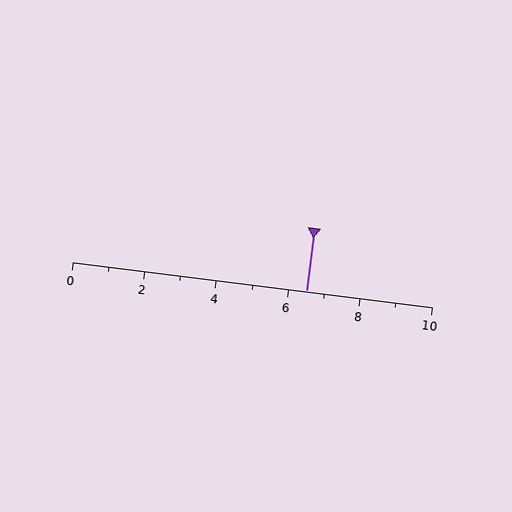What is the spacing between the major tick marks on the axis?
The major ticks are spaced 2 apart.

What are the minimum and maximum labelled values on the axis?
The axis runs from 0 to 10.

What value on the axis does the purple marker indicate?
The marker indicates approximately 6.5.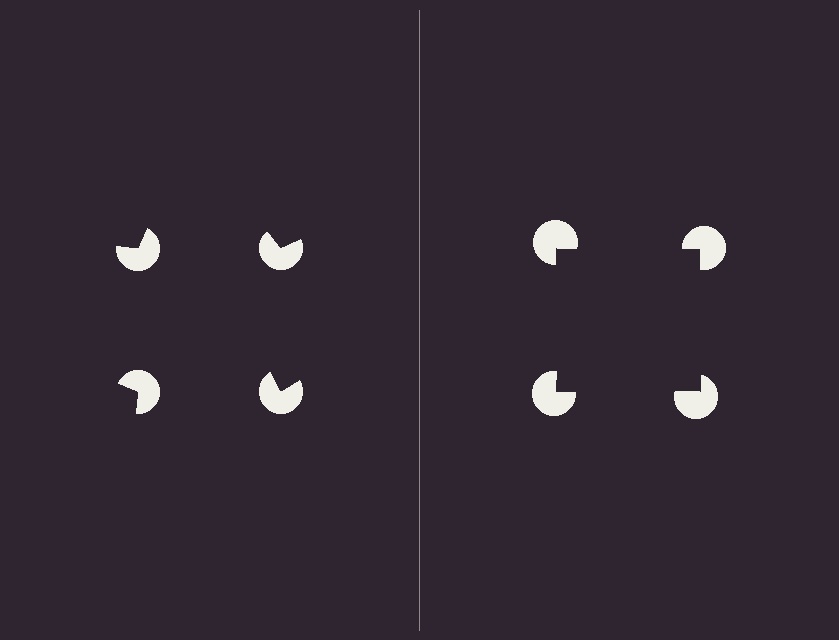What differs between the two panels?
The pac-man discs are positioned identically on both sides; only the wedge orientations differ. On the right they align to a square; on the left they are misaligned.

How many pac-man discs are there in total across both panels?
8 — 4 on each side.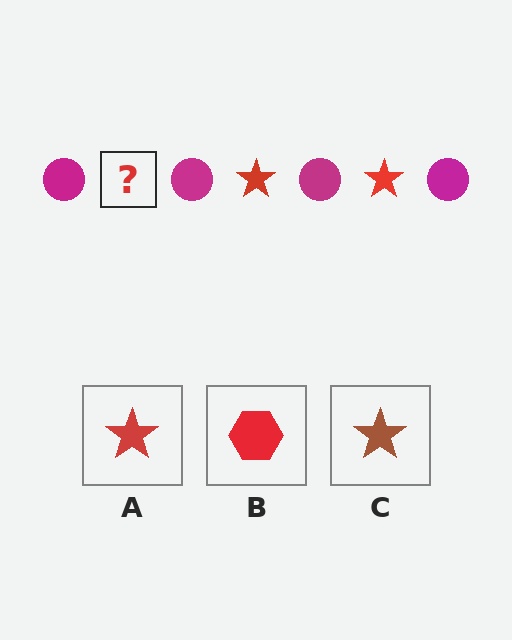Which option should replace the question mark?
Option A.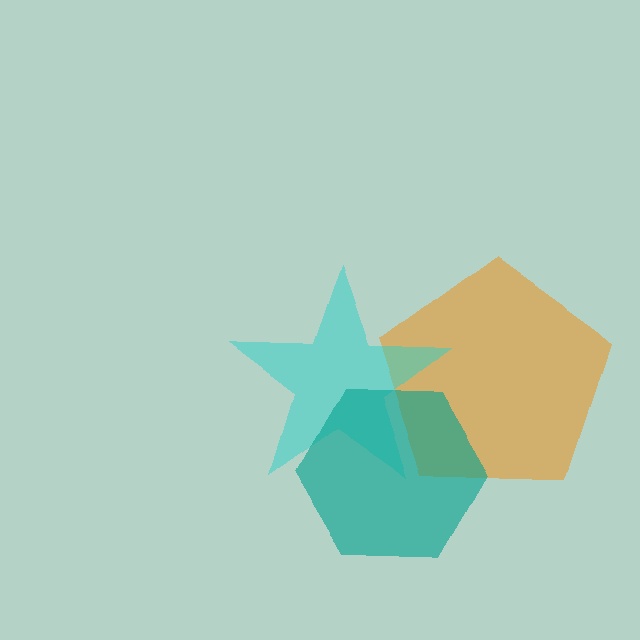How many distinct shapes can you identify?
There are 3 distinct shapes: an orange pentagon, a cyan star, a teal hexagon.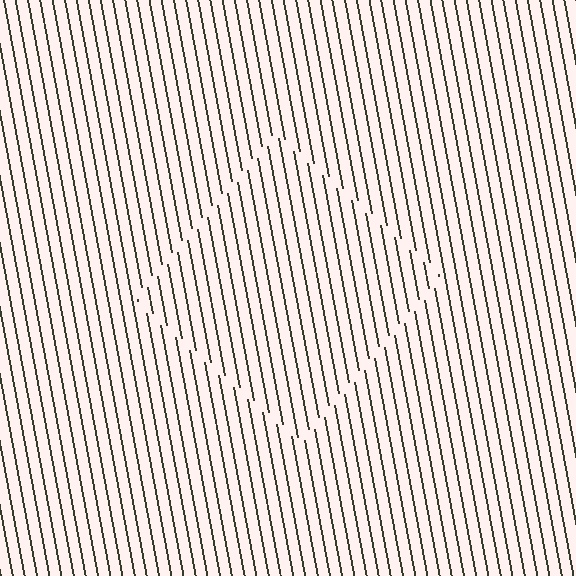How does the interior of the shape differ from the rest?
The interior of the shape contains the same grating, shifted by half a period — the contour is defined by the phase discontinuity where line-ends from the inner and outer gratings abut.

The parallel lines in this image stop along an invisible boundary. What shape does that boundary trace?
An illusory square. The interior of the shape contains the same grating, shifted by half a period — the contour is defined by the phase discontinuity where line-ends from the inner and outer gratings abut.